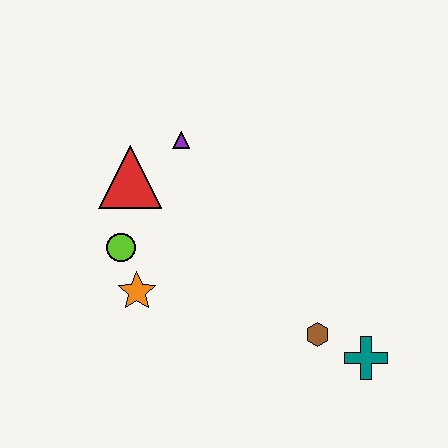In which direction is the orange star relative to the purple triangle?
The orange star is below the purple triangle.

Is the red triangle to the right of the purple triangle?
No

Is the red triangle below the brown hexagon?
No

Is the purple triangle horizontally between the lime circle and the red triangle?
No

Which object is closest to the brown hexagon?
The teal cross is closest to the brown hexagon.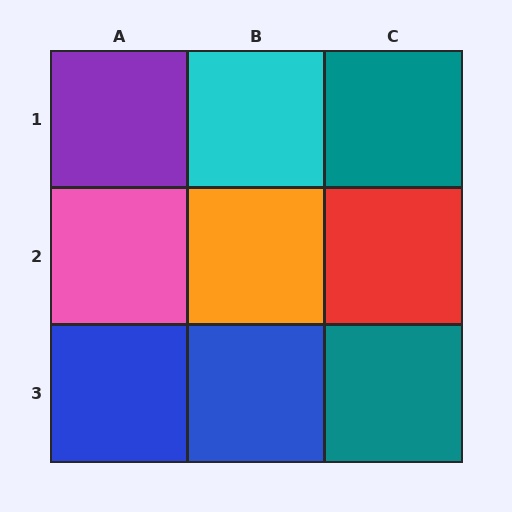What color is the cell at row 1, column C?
Teal.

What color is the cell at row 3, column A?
Blue.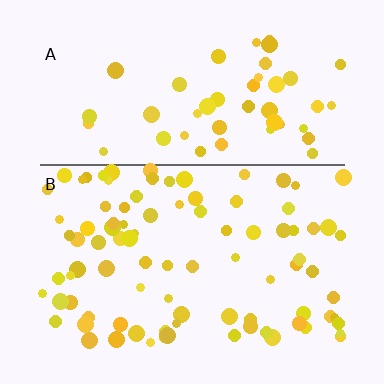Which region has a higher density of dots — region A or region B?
B (the bottom).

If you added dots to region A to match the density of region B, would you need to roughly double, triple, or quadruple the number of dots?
Approximately double.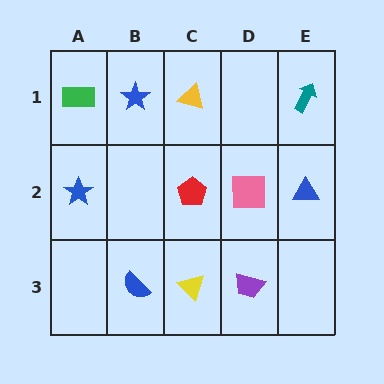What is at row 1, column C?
A yellow triangle.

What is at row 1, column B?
A blue star.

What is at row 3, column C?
A yellow triangle.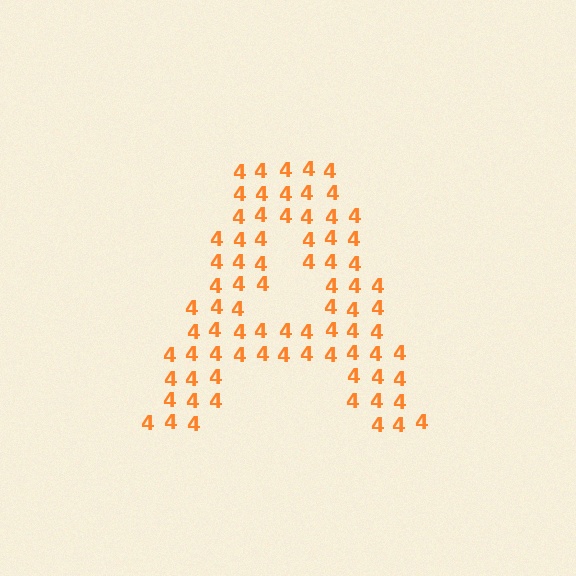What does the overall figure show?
The overall figure shows the letter A.